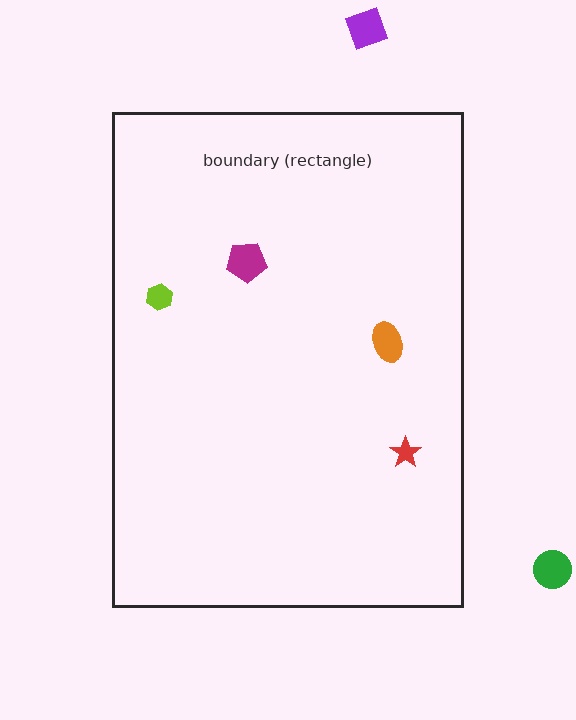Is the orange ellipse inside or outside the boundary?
Inside.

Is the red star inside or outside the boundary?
Inside.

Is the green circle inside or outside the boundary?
Outside.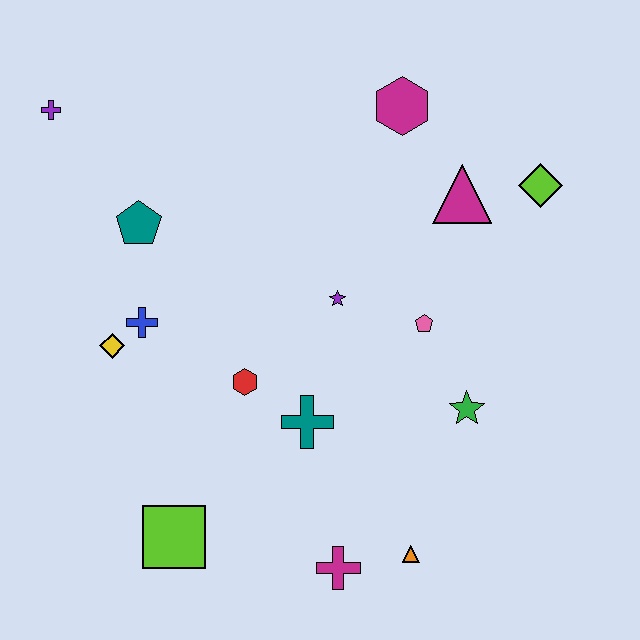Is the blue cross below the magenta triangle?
Yes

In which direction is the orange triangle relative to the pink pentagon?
The orange triangle is below the pink pentagon.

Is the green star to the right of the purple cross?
Yes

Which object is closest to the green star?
The pink pentagon is closest to the green star.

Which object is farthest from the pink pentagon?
The purple cross is farthest from the pink pentagon.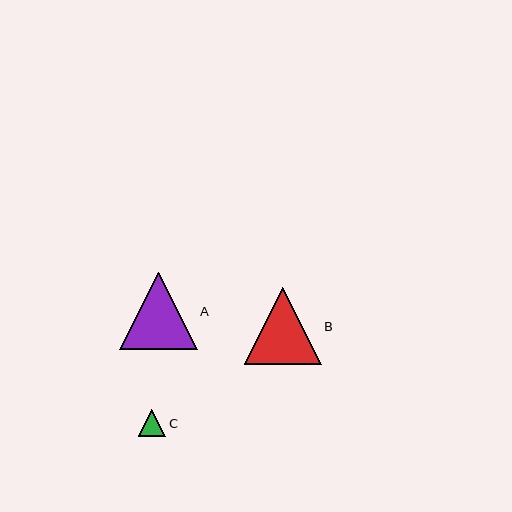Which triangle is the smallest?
Triangle C is the smallest with a size of approximately 28 pixels.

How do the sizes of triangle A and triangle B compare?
Triangle A and triangle B are approximately the same size.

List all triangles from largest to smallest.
From largest to smallest: A, B, C.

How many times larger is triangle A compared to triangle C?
Triangle A is approximately 2.8 times the size of triangle C.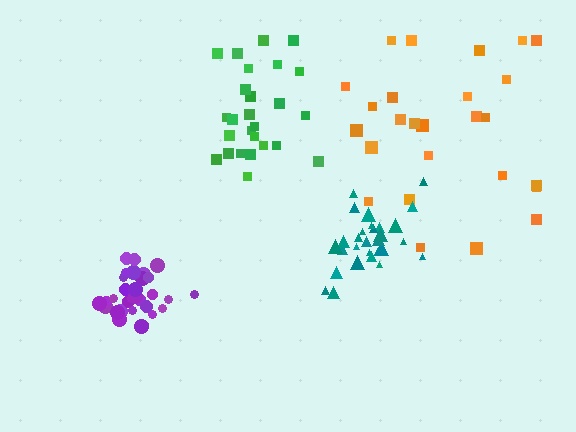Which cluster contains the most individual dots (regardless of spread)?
Purple (32).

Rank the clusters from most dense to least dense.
purple, teal, green, orange.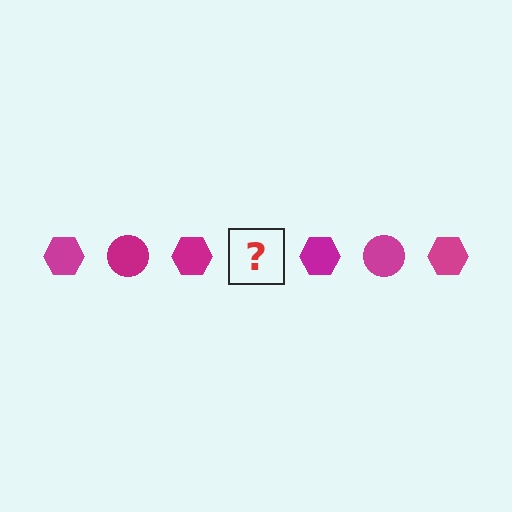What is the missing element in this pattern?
The missing element is a magenta circle.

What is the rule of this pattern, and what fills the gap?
The rule is that the pattern cycles through hexagon, circle shapes in magenta. The gap should be filled with a magenta circle.